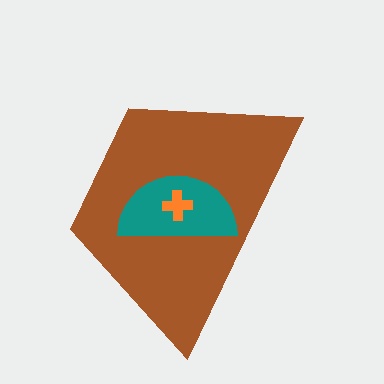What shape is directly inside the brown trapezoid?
The teal semicircle.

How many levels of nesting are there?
3.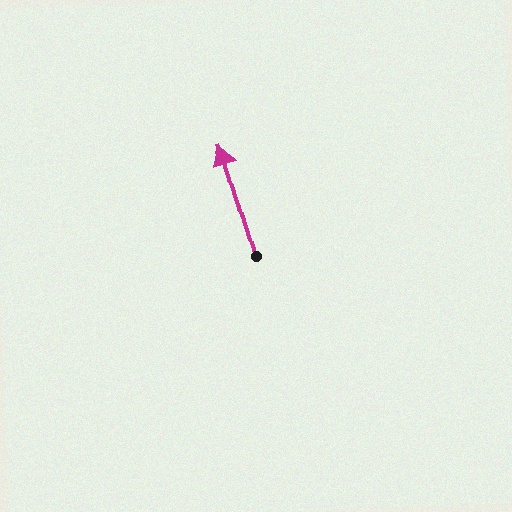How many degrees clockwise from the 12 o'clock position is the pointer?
Approximately 343 degrees.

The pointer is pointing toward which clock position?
Roughly 11 o'clock.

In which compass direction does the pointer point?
North.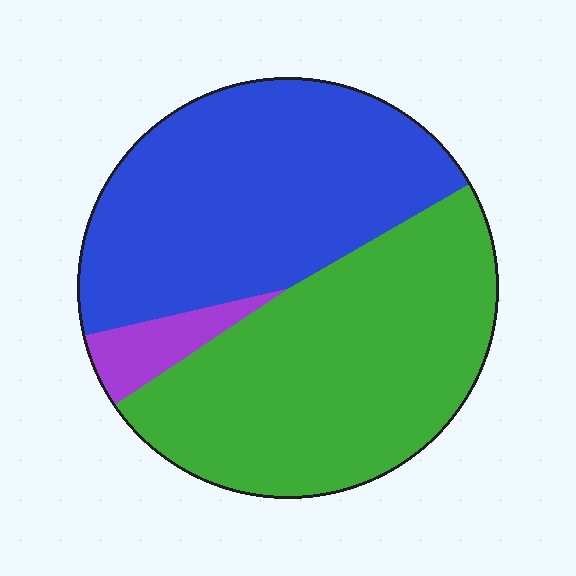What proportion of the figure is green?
Green takes up about one half (1/2) of the figure.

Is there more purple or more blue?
Blue.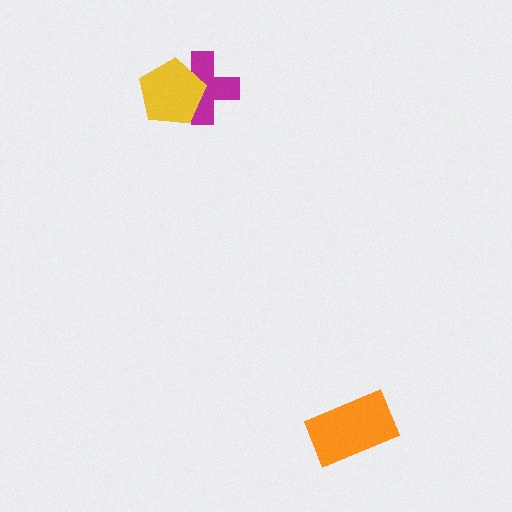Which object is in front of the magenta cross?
The yellow pentagon is in front of the magenta cross.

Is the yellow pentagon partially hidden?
No, no other shape covers it.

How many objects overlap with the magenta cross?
1 object overlaps with the magenta cross.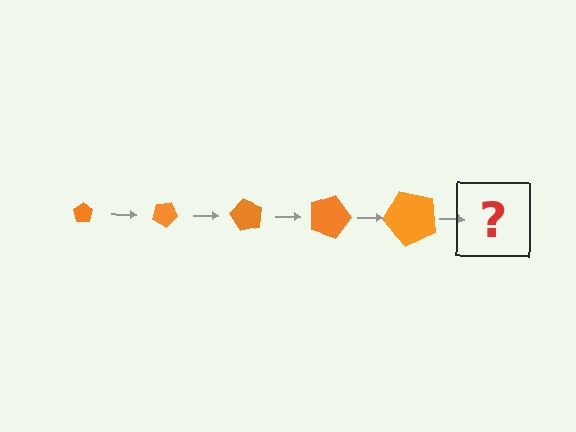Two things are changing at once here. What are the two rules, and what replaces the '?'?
The two rules are that the pentagon grows larger each step and it rotates 30 degrees each step. The '?' should be a pentagon, larger than the previous one and rotated 150 degrees from the start.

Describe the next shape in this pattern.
It should be a pentagon, larger than the previous one and rotated 150 degrees from the start.